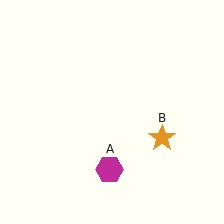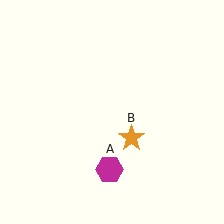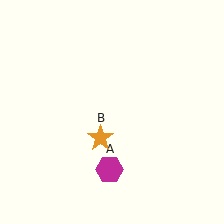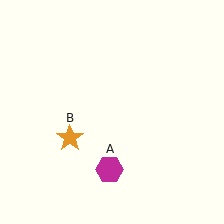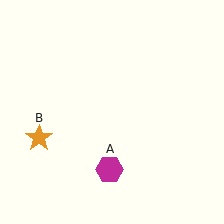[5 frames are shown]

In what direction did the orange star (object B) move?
The orange star (object B) moved left.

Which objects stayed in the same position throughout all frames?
Magenta hexagon (object A) remained stationary.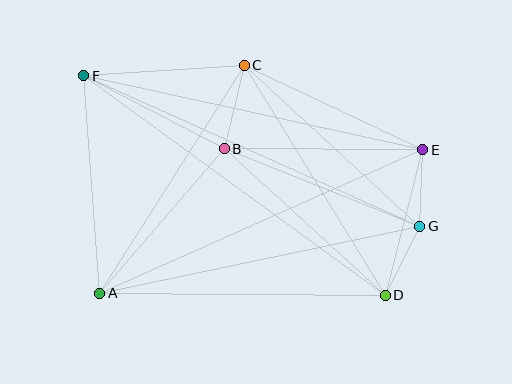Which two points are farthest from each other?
Points D and F are farthest from each other.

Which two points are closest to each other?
Points E and G are closest to each other.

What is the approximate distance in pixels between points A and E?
The distance between A and E is approximately 354 pixels.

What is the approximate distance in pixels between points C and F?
The distance between C and F is approximately 161 pixels.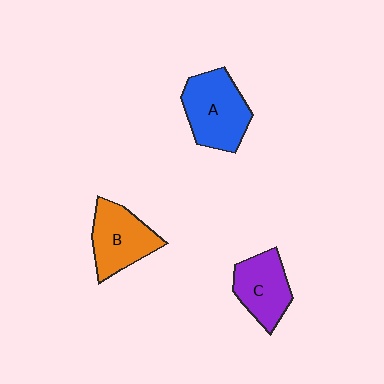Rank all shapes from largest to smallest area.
From largest to smallest: A (blue), B (orange), C (purple).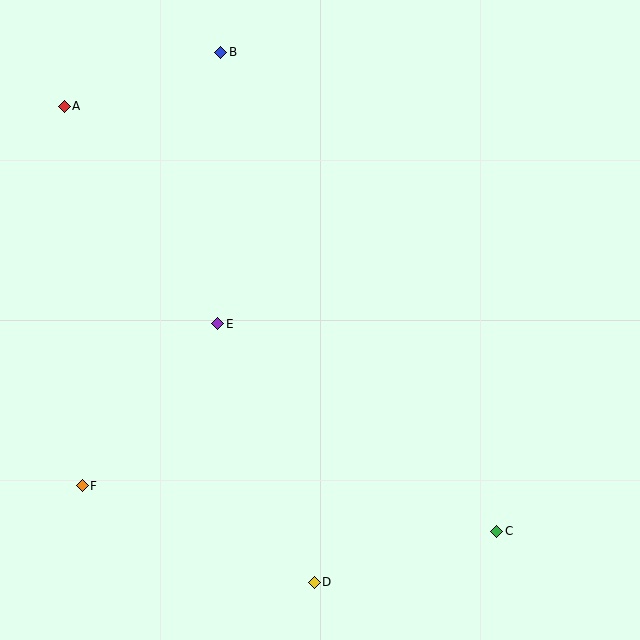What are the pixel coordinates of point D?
Point D is at (314, 582).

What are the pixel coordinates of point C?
Point C is at (497, 531).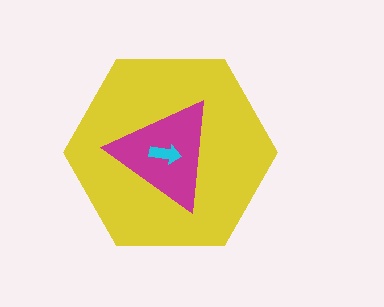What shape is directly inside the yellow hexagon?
The magenta triangle.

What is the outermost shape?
The yellow hexagon.